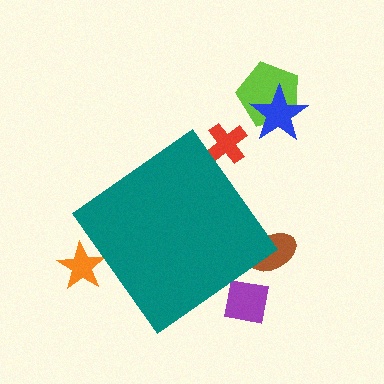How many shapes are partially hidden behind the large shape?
4 shapes are partially hidden.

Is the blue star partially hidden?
No, the blue star is fully visible.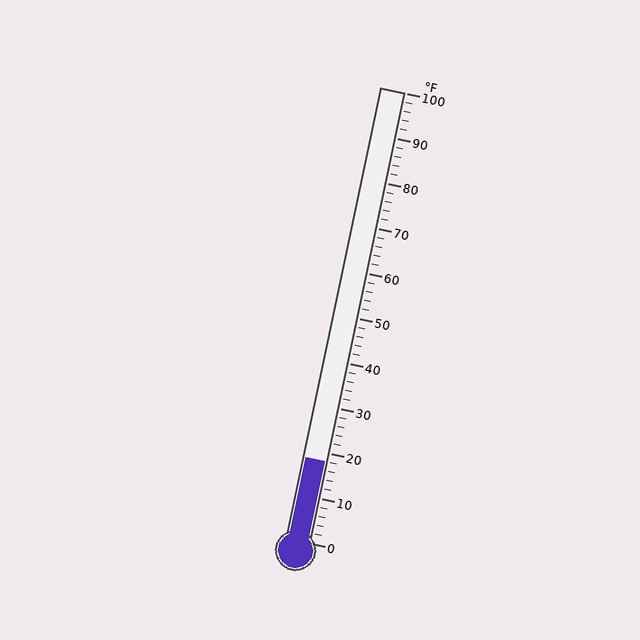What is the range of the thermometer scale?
The thermometer scale ranges from 0°F to 100°F.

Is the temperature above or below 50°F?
The temperature is below 50°F.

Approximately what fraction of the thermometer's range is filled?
The thermometer is filled to approximately 20% of its range.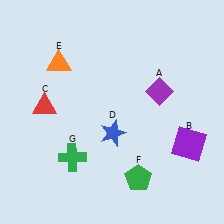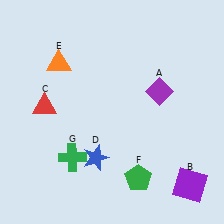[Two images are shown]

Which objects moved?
The objects that moved are: the purple square (B), the blue star (D).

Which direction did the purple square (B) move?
The purple square (B) moved down.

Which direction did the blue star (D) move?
The blue star (D) moved down.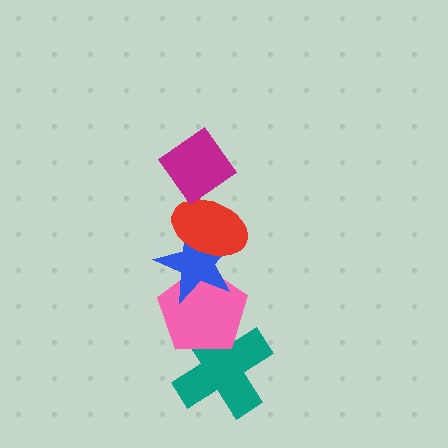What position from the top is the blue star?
The blue star is 3rd from the top.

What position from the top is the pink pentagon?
The pink pentagon is 4th from the top.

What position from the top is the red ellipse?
The red ellipse is 2nd from the top.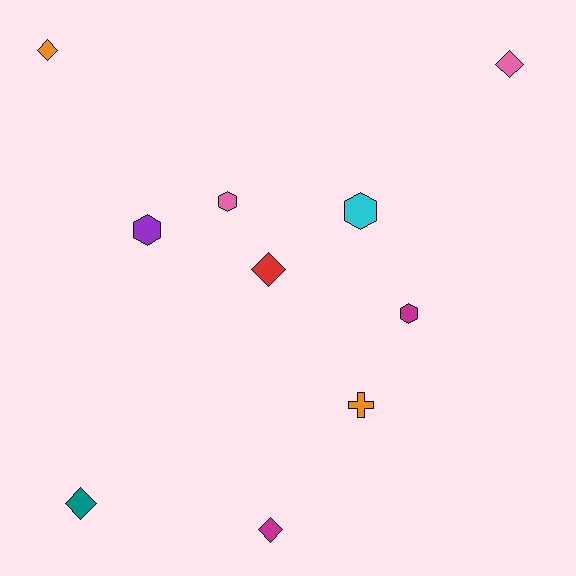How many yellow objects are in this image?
There are no yellow objects.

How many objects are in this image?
There are 10 objects.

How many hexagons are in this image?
There are 4 hexagons.